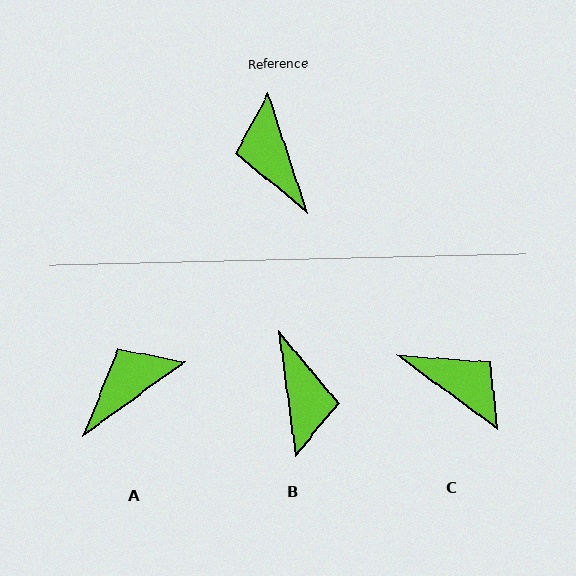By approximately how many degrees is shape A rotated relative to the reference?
Approximately 72 degrees clockwise.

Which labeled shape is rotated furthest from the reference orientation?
B, about 170 degrees away.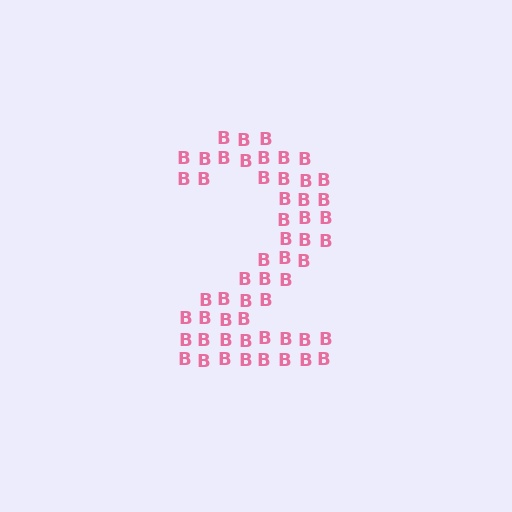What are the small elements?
The small elements are letter B's.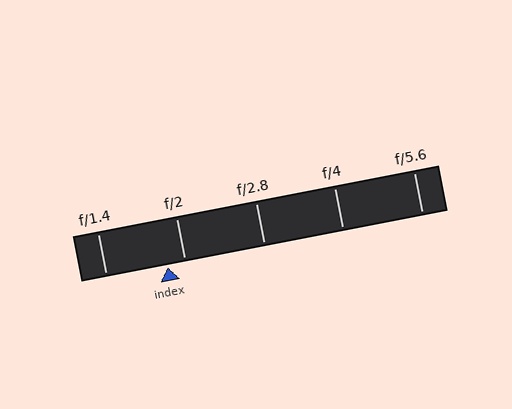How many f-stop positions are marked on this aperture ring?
There are 5 f-stop positions marked.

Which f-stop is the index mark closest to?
The index mark is closest to f/2.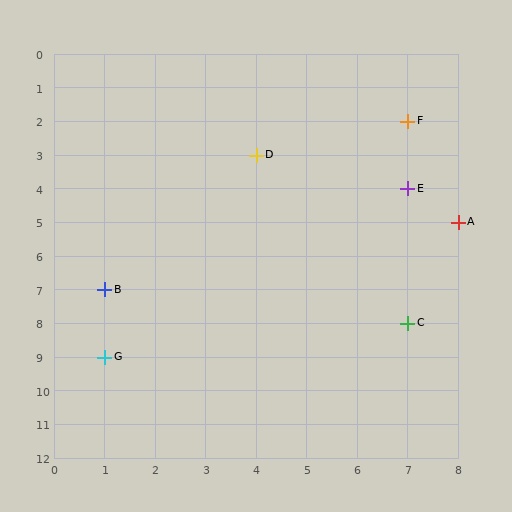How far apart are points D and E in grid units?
Points D and E are 3 columns and 1 row apart (about 3.2 grid units diagonally).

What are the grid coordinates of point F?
Point F is at grid coordinates (7, 2).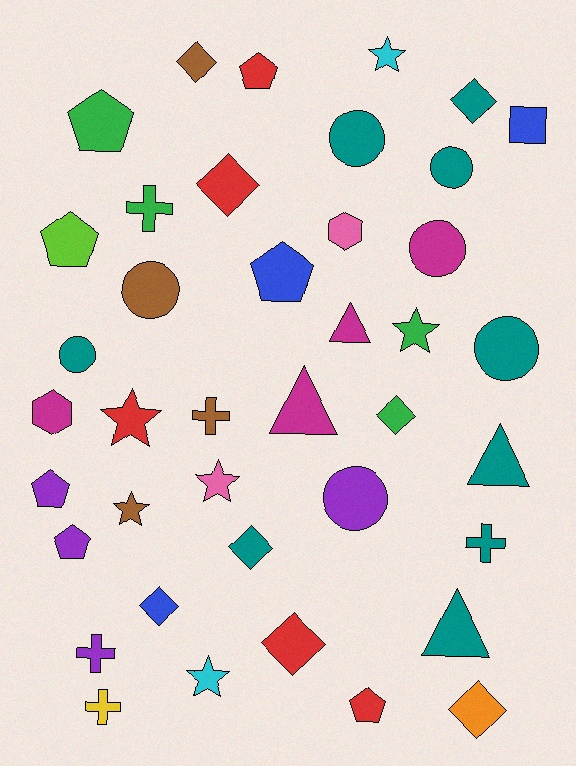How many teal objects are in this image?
There are 9 teal objects.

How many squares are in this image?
There is 1 square.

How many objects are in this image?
There are 40 objects.